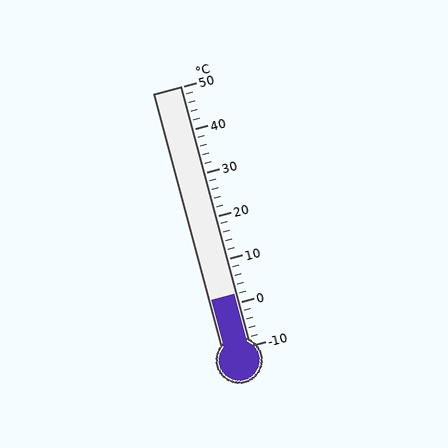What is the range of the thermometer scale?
The thermometer scale ranges from -10°C to 50°C.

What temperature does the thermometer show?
The thermometer shows approximately 2°C.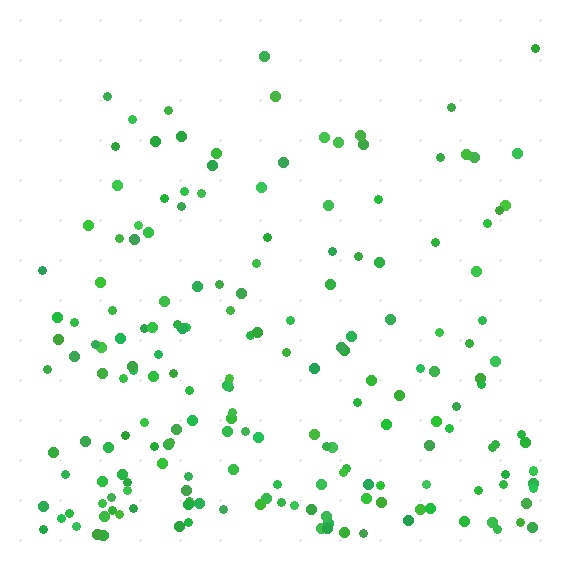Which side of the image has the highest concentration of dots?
The bottom.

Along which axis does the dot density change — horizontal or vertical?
Vertical.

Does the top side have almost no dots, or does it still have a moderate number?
Still a moderate number, just noticeably fewer than the bottom.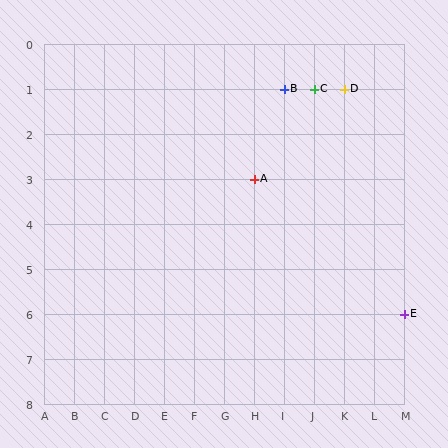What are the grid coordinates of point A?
Point A is at grid coordinates (H, 3).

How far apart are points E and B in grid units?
Points E and B are 4 columns and 5 rows apart (about 6.4 grid units diagonally).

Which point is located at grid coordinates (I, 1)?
Point B is at (I, 1).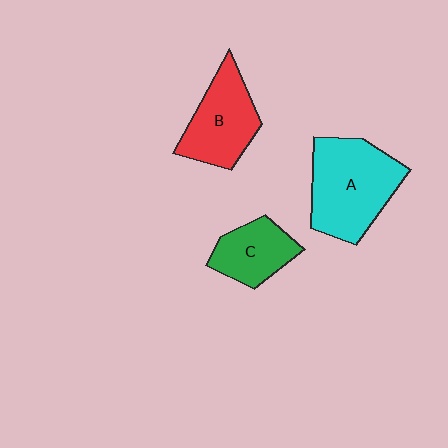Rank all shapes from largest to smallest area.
From largest to smallest: A (cyan), B (red), C (green).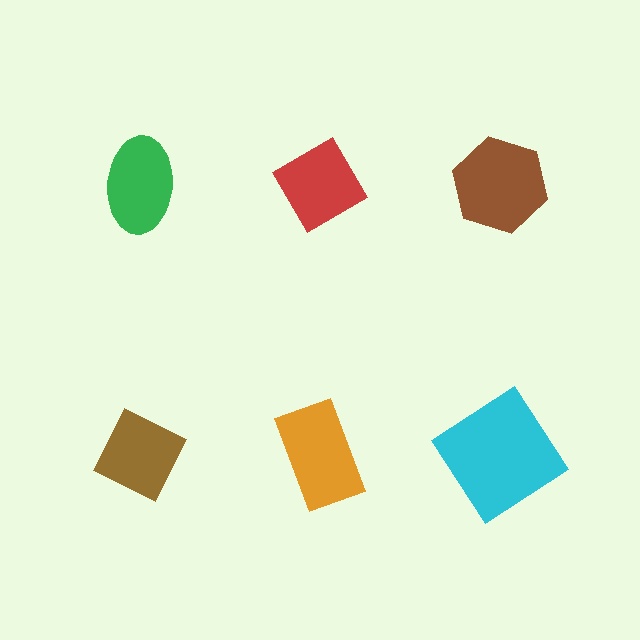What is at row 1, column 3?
A brown hexagon.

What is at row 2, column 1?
A brown diamond.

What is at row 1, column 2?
A red diamond.